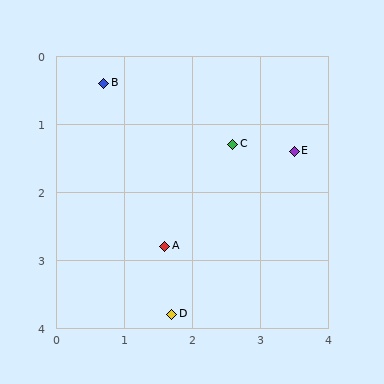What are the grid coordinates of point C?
Point C is at approximately (2.6, 1.3).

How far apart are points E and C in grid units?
Points E and C are about 0.9 grid units apart.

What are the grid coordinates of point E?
Point E is at approximately (3.5, 1.4).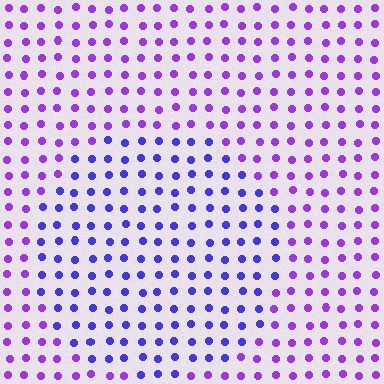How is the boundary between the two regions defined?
The boundary is defined purely by a slight shift in hue (about 33 degrees). Spacing, size, and orientation are identical on both sides.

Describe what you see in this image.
The image is filled with small purple elements in a uniform arrangement. A circle-shaped region is visible where the elements are tinted to a slightly different hue, forming a subtle color boundary.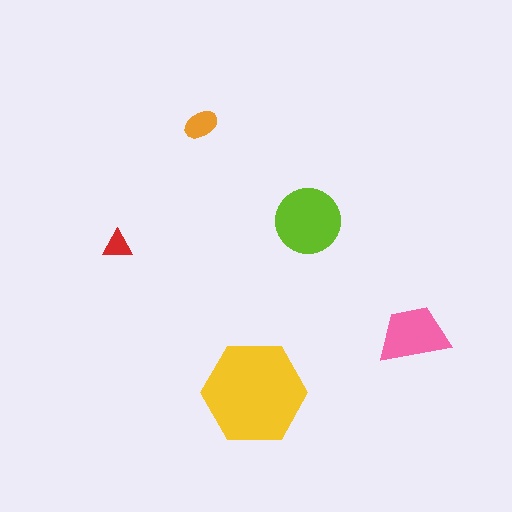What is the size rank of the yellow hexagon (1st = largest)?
1st.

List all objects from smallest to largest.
The red triangle, the orange ellipse, the pink trapezoid, the lime circle, the yellow hexagon.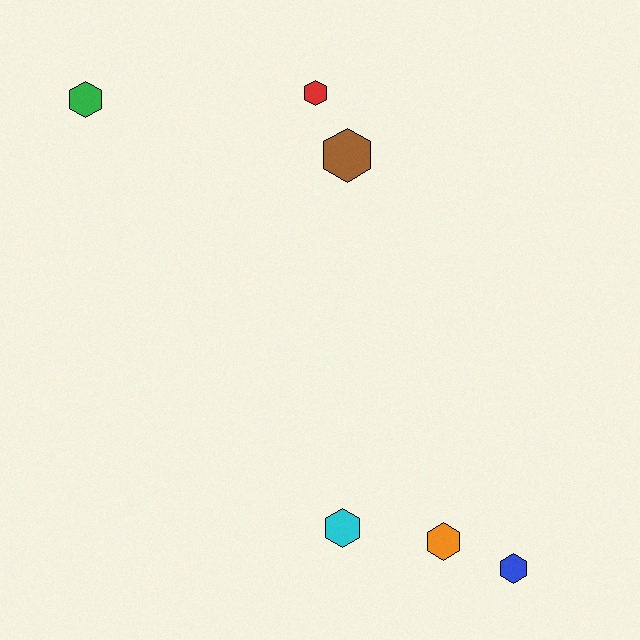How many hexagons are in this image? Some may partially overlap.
There are 6 hexagons.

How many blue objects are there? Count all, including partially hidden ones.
There is 1 blue object.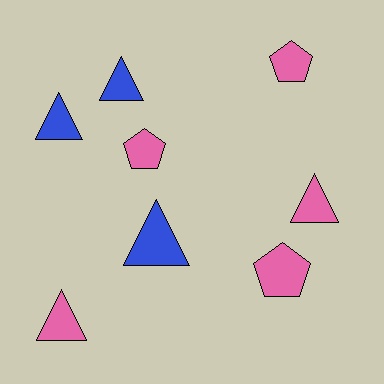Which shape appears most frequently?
Triangle, with 5 objects.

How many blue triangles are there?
There are 3 blue triangles.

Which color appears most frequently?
Pink, with 5 objects.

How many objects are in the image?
There are 8 objects.